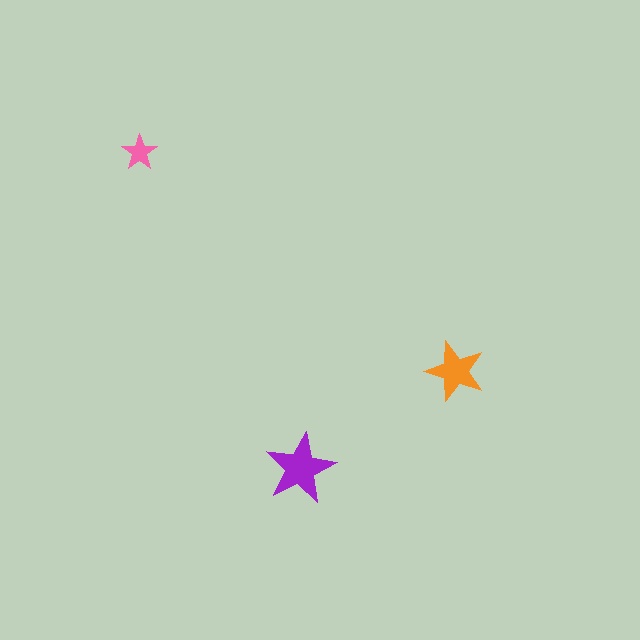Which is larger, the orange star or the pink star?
The orange one.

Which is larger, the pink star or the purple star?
The purple one.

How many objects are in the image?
There are 3 objects in the image.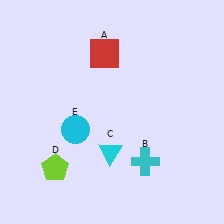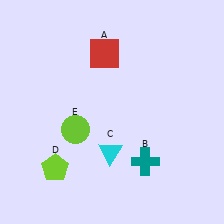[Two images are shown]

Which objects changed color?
B changed from cyan to teal. E changed from cyan to lime.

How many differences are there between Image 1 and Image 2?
There are 2 differences between the two images.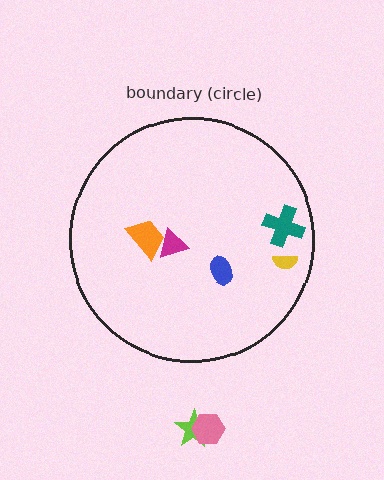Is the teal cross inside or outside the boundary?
Inside.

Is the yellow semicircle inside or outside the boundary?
Inside.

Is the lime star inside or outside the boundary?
Outside.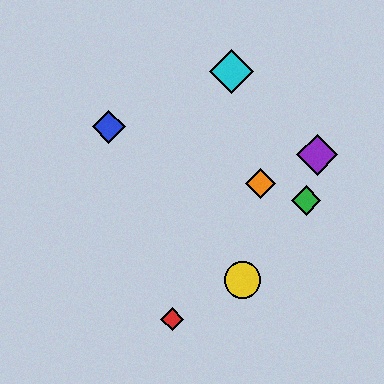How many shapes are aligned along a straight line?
3 shapes (the blue diamond, the green diamond, the orange diamond) are aligned along a straight line.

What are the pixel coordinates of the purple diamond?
The purple diamond is at (317, 155).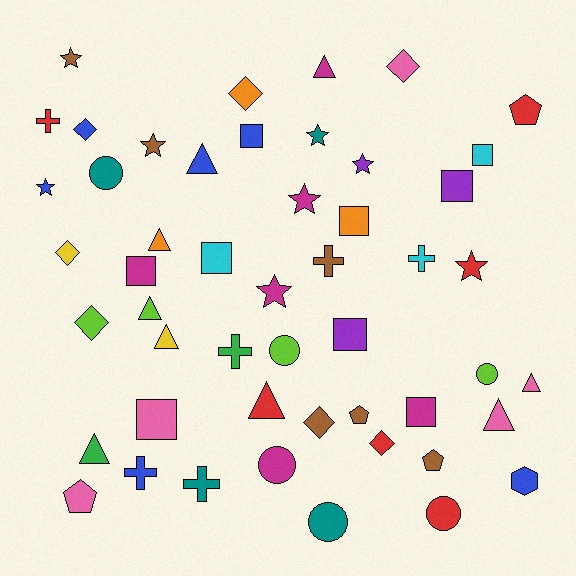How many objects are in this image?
There are 50 objects.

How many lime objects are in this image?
There are 4 lime objects.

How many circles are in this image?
There are 6 circles.